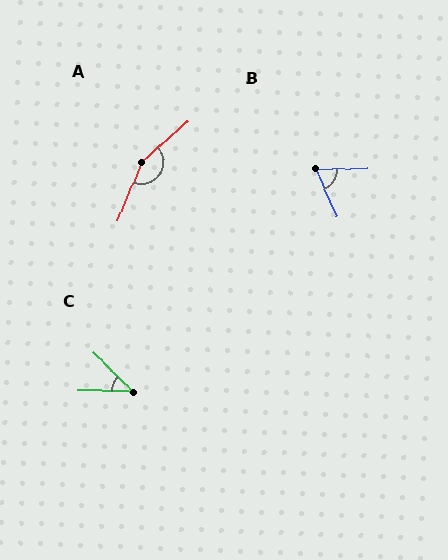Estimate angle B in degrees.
Approximately 68 degrees.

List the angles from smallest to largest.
C (44°), B (68°), A (154°).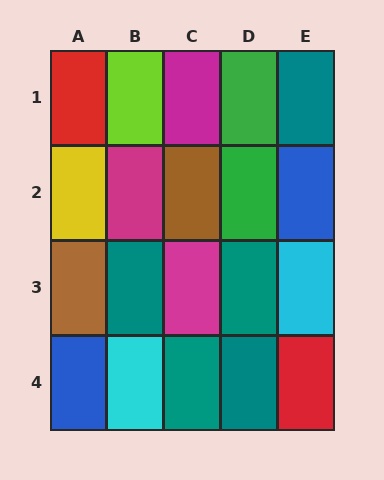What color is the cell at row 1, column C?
Magenta.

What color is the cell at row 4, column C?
Teal.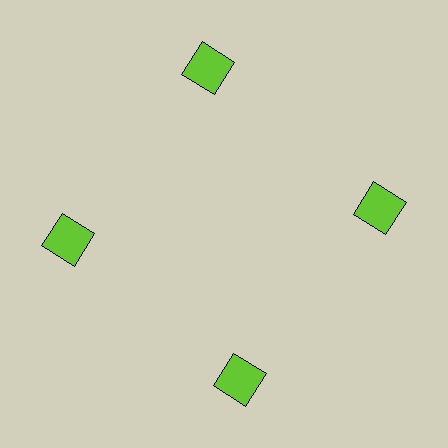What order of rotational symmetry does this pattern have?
This pattern has 4-fold rotational symmetry.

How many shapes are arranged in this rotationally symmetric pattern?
There are 4 shapes, arranged in 4 groups of 1.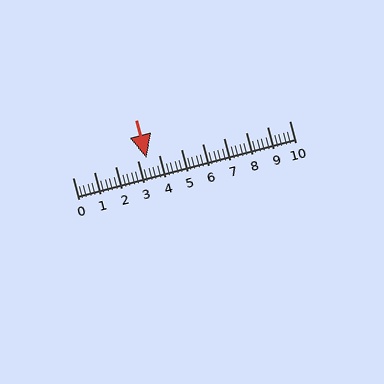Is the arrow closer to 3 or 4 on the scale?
The arrow is closer to 3.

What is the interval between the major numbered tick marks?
The major tick marks are spaced 1 units apart.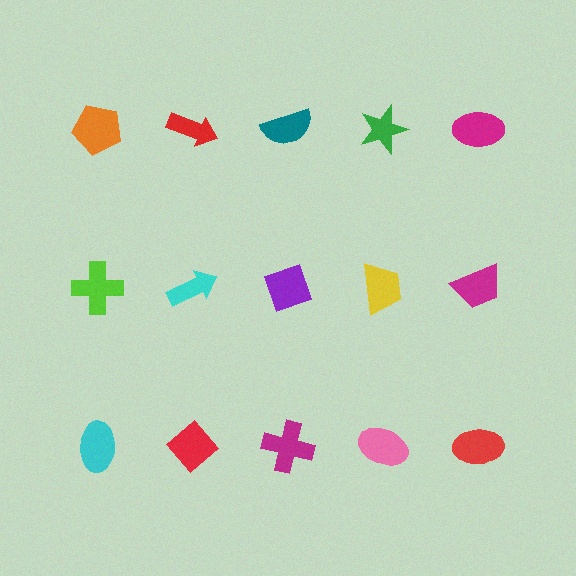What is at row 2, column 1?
A lime cross.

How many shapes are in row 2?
5 shapes.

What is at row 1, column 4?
A green star.